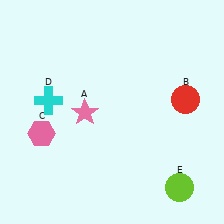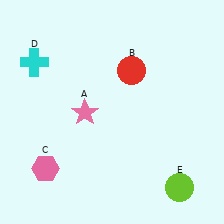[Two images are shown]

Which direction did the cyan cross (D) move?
The cyan cross (D) moved up.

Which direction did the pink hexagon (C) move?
The pink hexagon (C) moved down.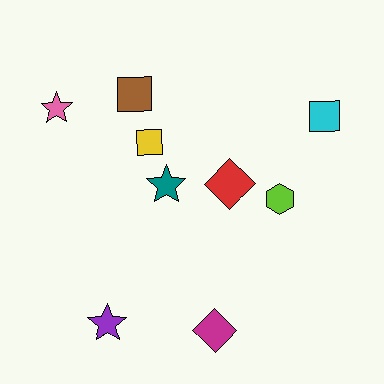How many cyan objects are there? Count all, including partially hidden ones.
There is 1 cyan object.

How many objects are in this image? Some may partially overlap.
There are 9 objects.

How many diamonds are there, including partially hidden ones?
There are 2 diamonds.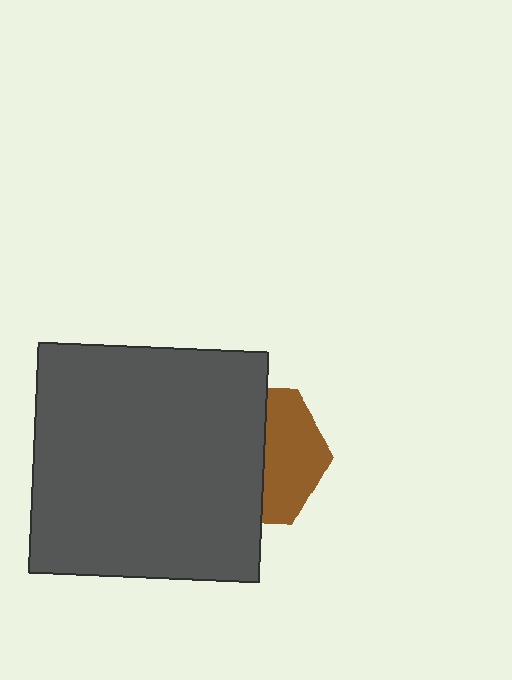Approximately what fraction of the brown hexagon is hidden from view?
Roughly 58% of the brown hexagon is hidden behind the dark gray square.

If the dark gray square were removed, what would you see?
You would see the complete brown hexagon.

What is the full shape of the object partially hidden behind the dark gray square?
The partially hidden object is a brown hexagon.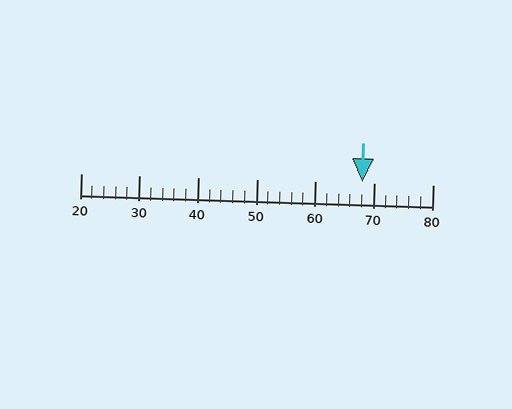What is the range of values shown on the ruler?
The ruler shows values from 20 to 80.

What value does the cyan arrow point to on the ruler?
The cyan arrow points to approximately 68.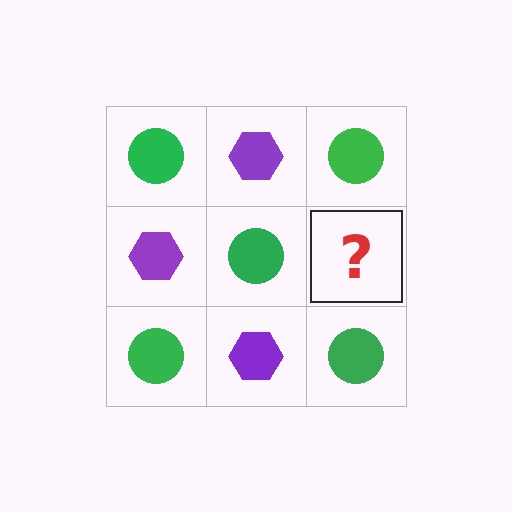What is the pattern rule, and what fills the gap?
The rule is that it alternates green circle and purple hexagon in a checkerboard pattern. The gap should be filled with a purple hexagon.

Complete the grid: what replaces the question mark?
The question mark should be replaced with a purple hexagon.